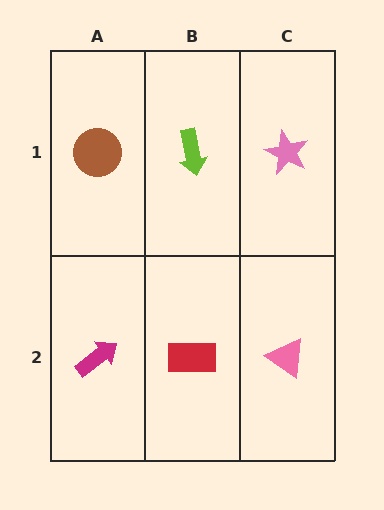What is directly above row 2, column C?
A pink star.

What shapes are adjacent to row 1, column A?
A magenta arrow (row 2, column A), a lime arrow (row 1, column B).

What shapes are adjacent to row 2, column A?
A brown circle (row 1, column A), a red rectangle (row 2, column B).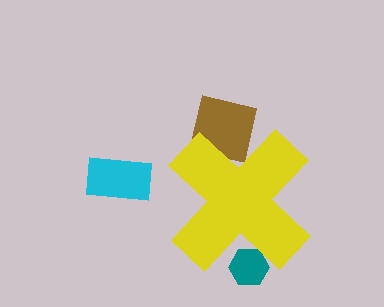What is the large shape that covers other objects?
A yellow cross.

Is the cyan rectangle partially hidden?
No, the cyan rectangle is fully visible.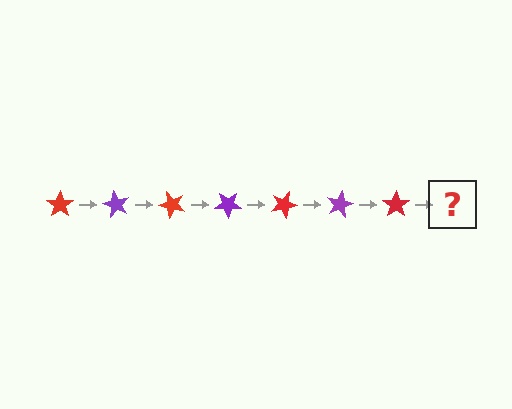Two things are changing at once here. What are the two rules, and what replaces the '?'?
The two rules are that it rotates 60 degrees each step and the color cycles through red and purple. The '?' should be a purple star, rotated 420 degrees from the start.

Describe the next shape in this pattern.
It should be a purple star, rotated 420 degrees from the start.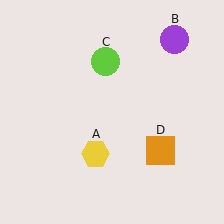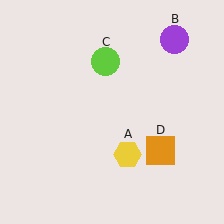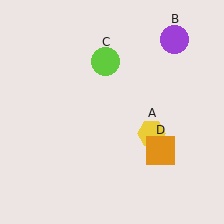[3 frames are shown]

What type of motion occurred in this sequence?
The yellow hexagon (object A) rotated counterclockwise around the center of the scene.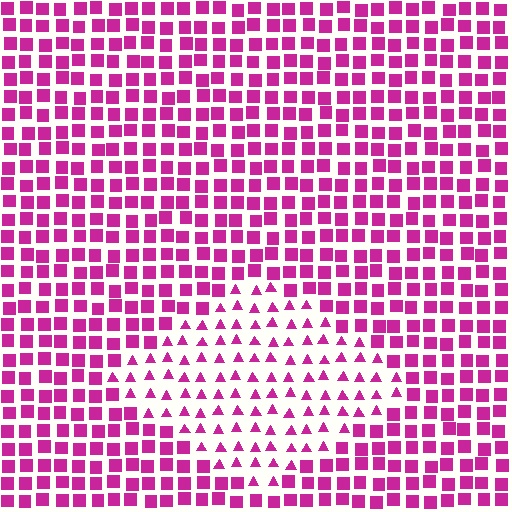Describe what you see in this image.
The image is filled with small magenta elements arranged in a uniform grid. A diamond-shaped region contains triangles, while the surrounding area contains squares. The boundary is defined purely by the change in element shape.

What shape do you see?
I see a diamond.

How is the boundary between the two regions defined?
The boundary is defined by a change in element shape: triangles inside vs. squares outside. All elements share the same color and spacing.